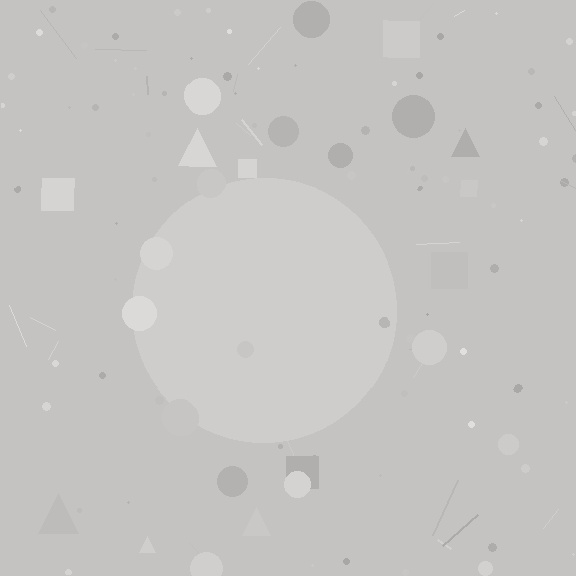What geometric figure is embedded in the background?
A circle is embedded in the background.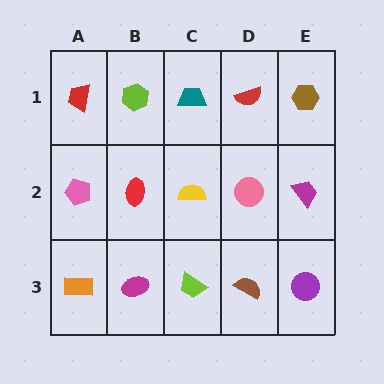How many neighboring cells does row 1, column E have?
2.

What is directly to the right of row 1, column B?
A teal trapezoid.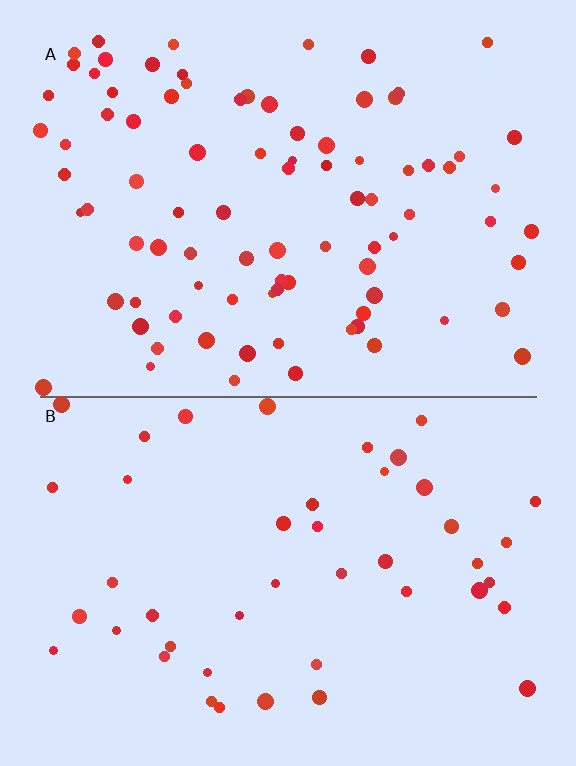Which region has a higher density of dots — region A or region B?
A (the top).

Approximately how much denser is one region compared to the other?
Approximately 2.0× — region A over region B.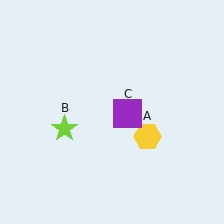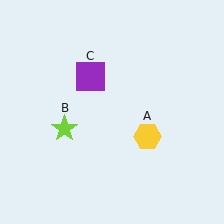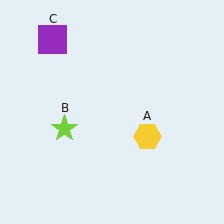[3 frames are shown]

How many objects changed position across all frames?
1 object changed position: purple square (object C).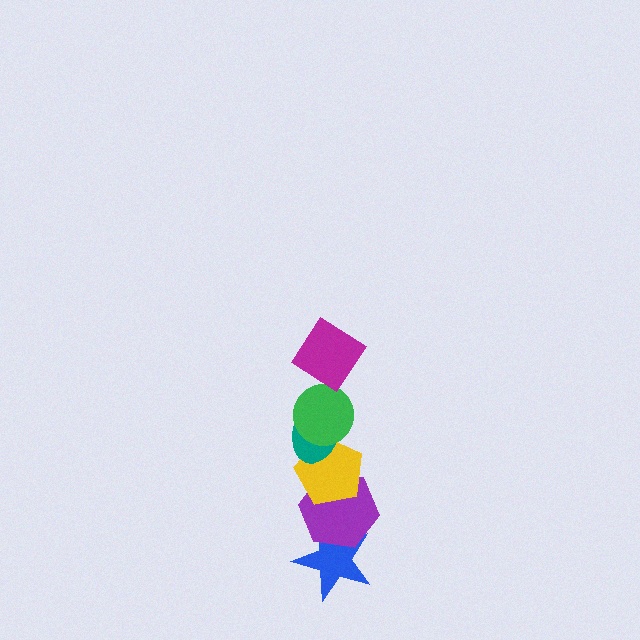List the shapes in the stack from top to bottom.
From top to bottom: the magenta diamond, the green circle, the teal ellipse, the yellow pentagon, the purple hexagon, the blue star.